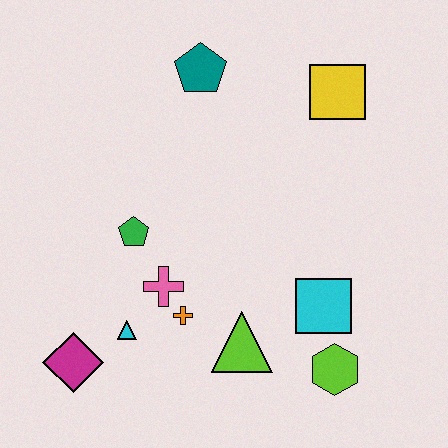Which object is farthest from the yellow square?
The magenta diamond is farthest from the yellow square.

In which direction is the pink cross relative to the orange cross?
The pink cross is above the orange cross.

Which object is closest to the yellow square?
The teal pentagon is closest to the yellow square.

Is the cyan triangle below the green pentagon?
Yes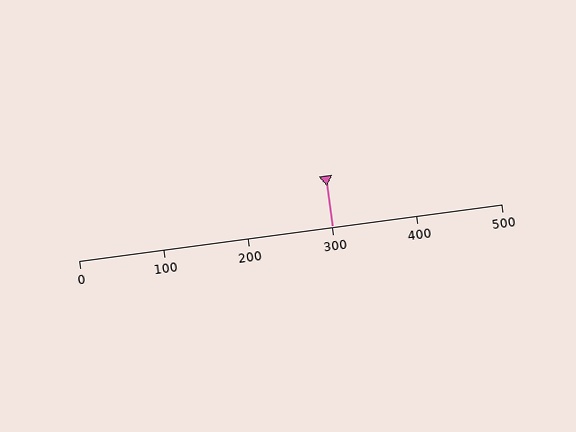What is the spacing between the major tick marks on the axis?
The major ticks are spaced 100 apart.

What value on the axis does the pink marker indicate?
The marker indicates approximately 300.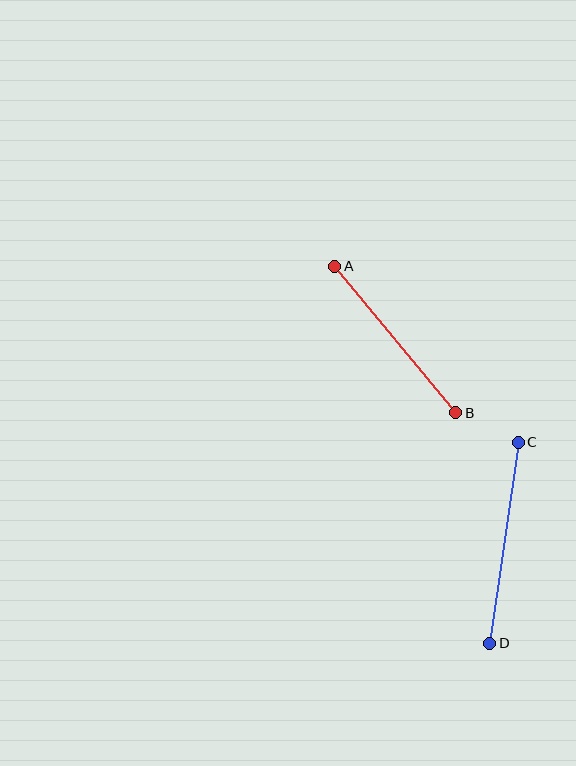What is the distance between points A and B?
The distance is approximately 190 pixels.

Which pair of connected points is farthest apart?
Points C and D are farthest apart.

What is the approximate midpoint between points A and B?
The midpoint is at approximately (395, 340) pixels.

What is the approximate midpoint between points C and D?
The midpoint is at approximately (504, 543) pixels.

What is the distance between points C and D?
The distance is approximately 203 pixels.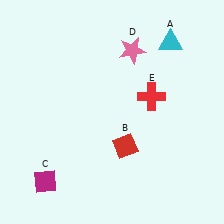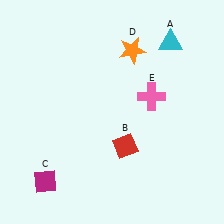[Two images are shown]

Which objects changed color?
D changed from pink to orange. E changed from red to pink.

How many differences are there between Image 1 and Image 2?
There are 2 differences between the two images.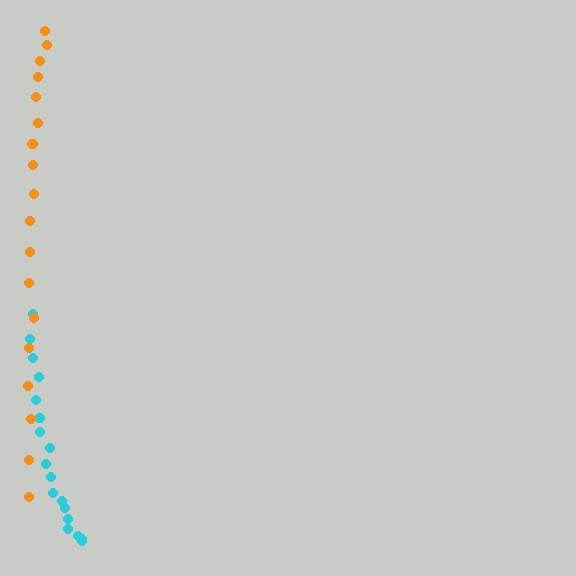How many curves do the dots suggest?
There are 2 distinct paths.